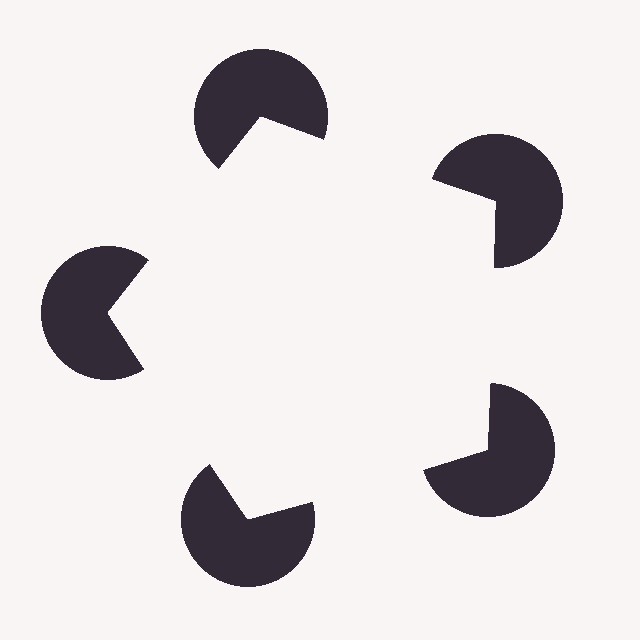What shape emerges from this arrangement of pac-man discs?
An illusory pentagon — its edges are inferred from the aligned wedge cuts in the pac-man discs, not physically drawn.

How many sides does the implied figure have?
5 sides.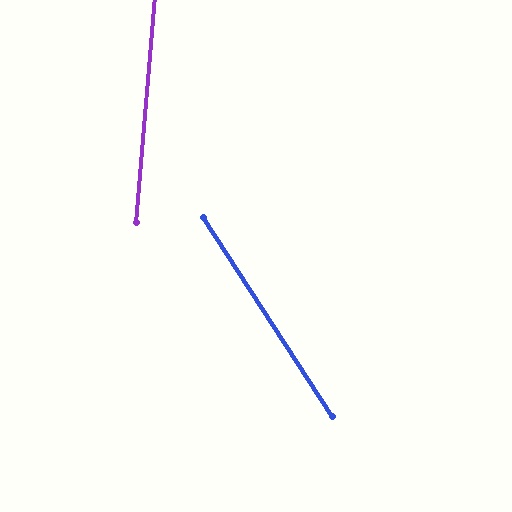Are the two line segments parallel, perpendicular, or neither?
Neither parallel nor perpendicular — they differ by about 38°.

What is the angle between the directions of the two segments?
Approximately 38 degrees.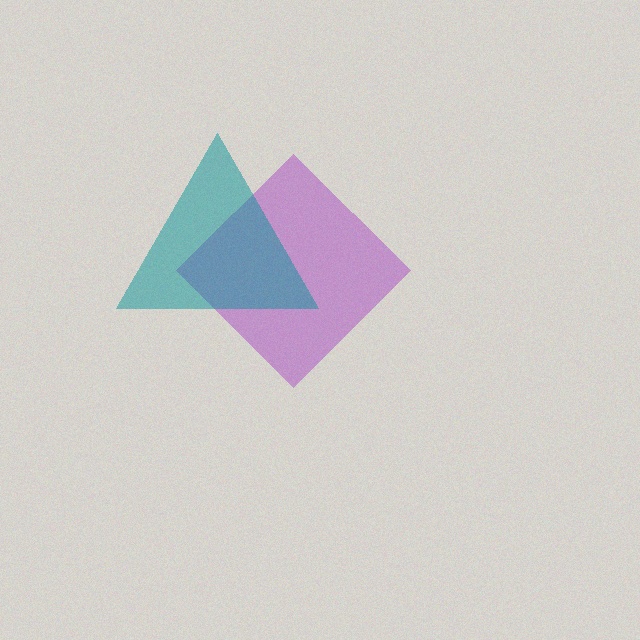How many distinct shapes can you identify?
There are 2 distinct shapes: a purple diamond, a teal triangle.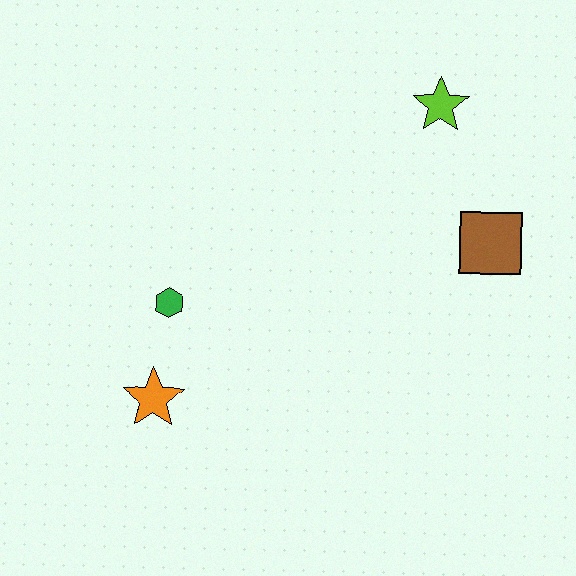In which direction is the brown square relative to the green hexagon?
The brown square is to the right of the green hexagon.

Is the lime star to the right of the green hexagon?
Yes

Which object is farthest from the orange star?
The lime star is farthest from the orange star.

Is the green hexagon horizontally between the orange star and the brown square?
Yes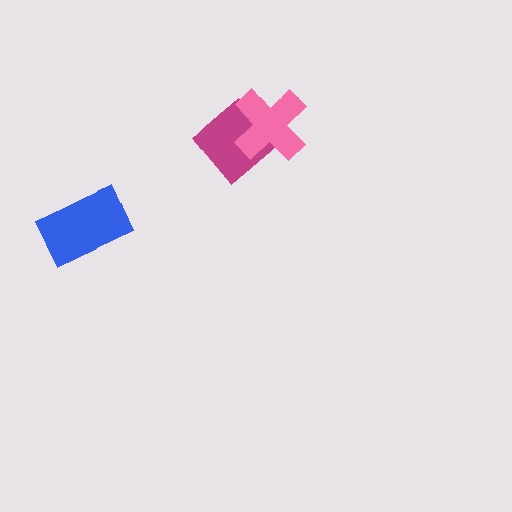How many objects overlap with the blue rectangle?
0 objects overlap with the blue rectangle.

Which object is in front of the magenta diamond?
The pink cross is in front of the magenta diamond.